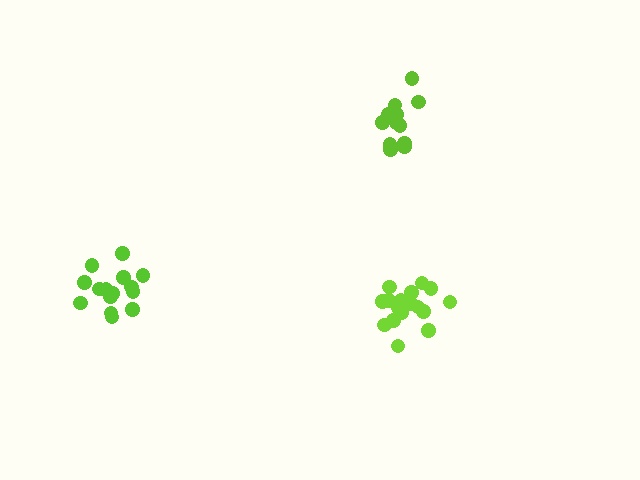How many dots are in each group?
Group 1: 15 dots, Group 2: 17 dots, Group 3: 12 dots (44 total).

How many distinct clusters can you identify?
There are 3 distinct clusters.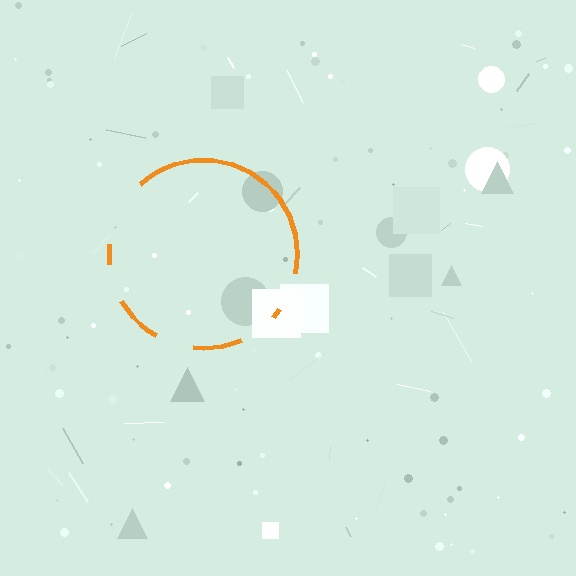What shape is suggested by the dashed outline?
The dashed outline suggests a circle.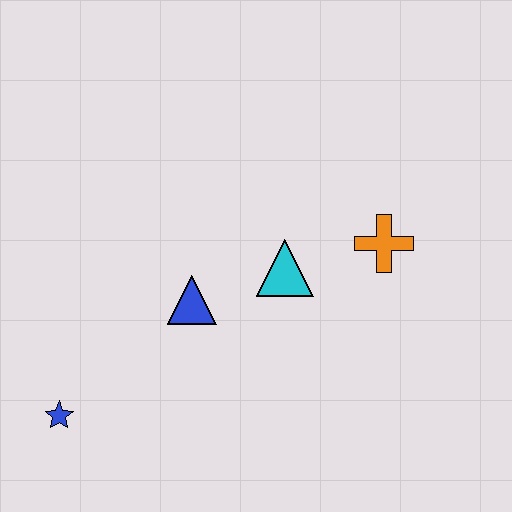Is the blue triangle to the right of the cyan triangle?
No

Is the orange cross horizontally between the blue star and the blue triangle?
No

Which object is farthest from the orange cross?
The blue star is farthest from the orange cross.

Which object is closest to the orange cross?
The cyan triangle is closest to the orange cross.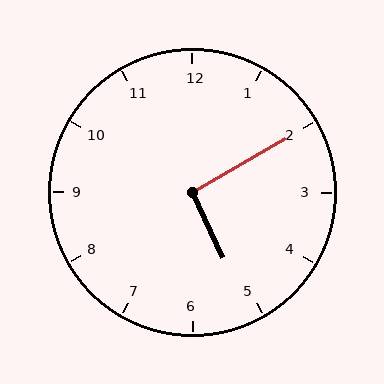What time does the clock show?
5:10.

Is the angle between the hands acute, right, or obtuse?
It is right.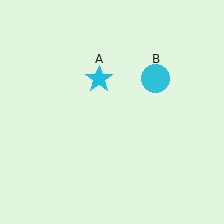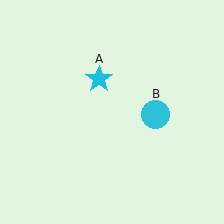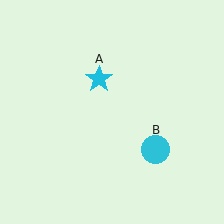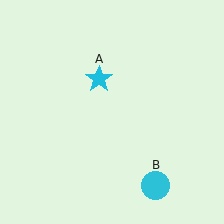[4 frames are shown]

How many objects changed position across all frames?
1 object changed position: cyan circle (object B).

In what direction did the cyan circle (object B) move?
The cyan circle (object B) moved down.